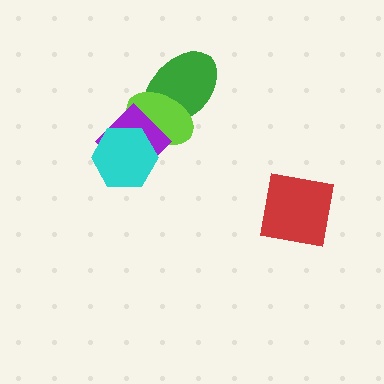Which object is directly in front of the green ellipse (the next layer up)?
The lime ellipse is directly in front of the green ellipse.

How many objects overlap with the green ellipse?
2 objects overlap with the green ellipse.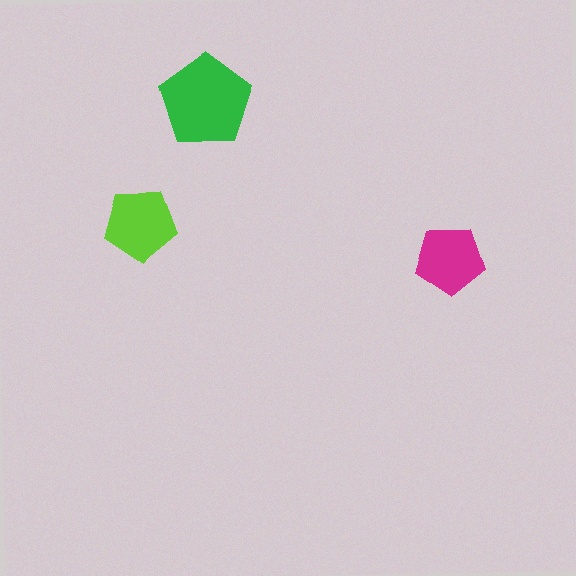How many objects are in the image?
There are 3 objects in the image.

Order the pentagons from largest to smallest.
the green one, the lime one, the magenta one.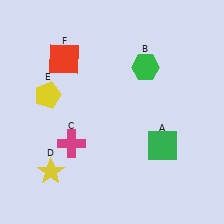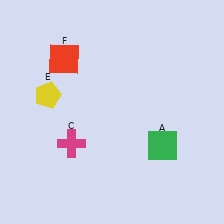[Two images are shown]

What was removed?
The yellow star (D), the green hexagon (B) were removed in Image 2.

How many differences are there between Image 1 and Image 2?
There are 2 differences between the two images.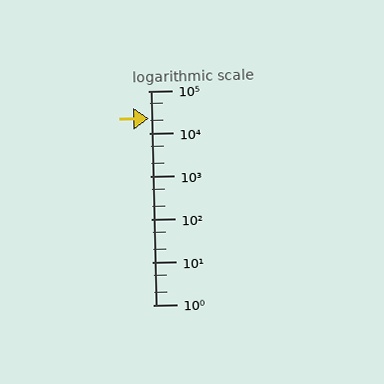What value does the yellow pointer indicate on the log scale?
The pointer indicates approximately 23000.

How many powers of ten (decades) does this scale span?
The scale spans 5 decades, from 1 to 100000.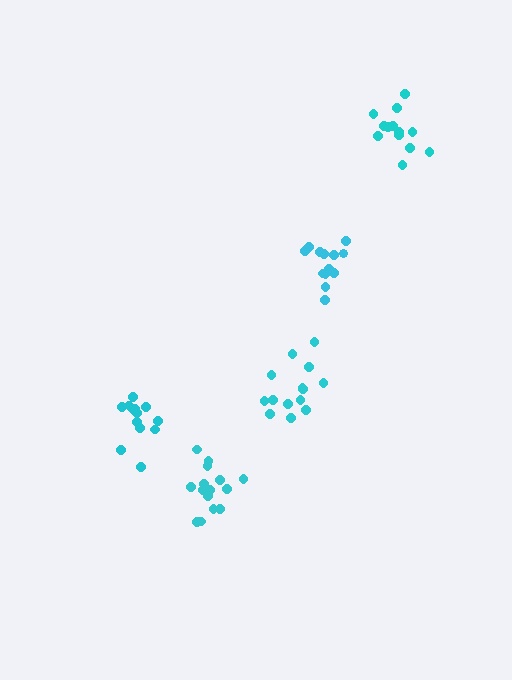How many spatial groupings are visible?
There are 5 spatial groupings.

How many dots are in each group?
Group 1: 15 dots, Group 2: 14 dots, Group 3: 13 dots, Group 4: 13 dots, Group 5: 13 dots (68 total).